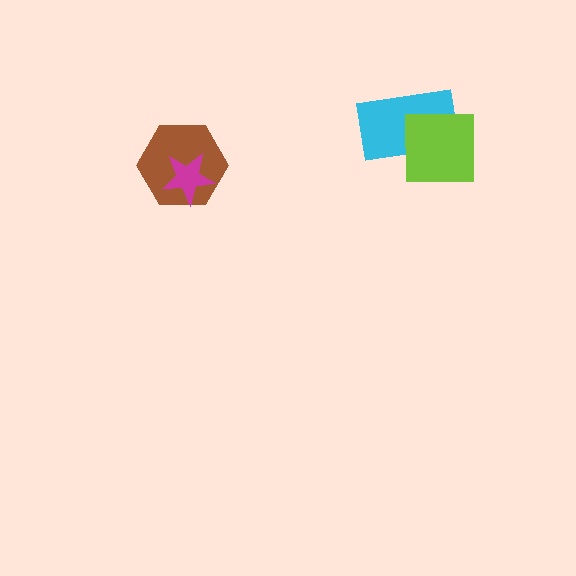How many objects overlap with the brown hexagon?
1 object overlaps with the brown hexagon.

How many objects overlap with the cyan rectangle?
1 object overlaps with the cyan rectangle.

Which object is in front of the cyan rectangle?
The lime square is in front of the cyan rectangle.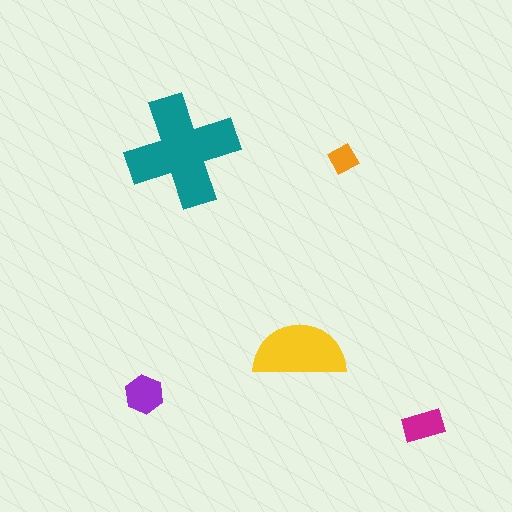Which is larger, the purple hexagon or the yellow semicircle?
The yellow semicircle.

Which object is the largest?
The teal cross.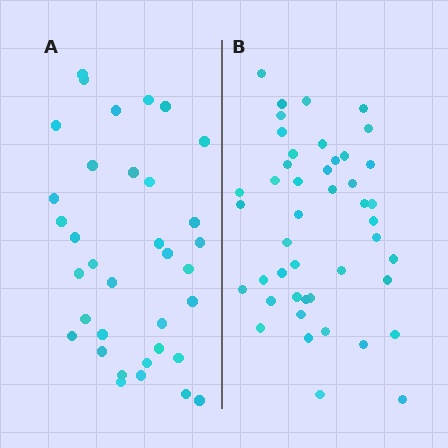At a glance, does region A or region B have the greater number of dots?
Region B (the right region) has more dots.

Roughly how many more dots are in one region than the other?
Region B has roughly 10 or so more dots than region A.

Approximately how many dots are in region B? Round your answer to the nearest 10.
About 40 dots. (The exact count is 45, which rounds to 40.)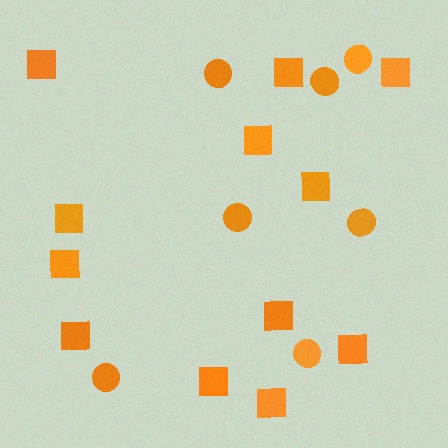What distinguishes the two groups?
There are 2 groups: one group of circles (7) and one group of squares (12).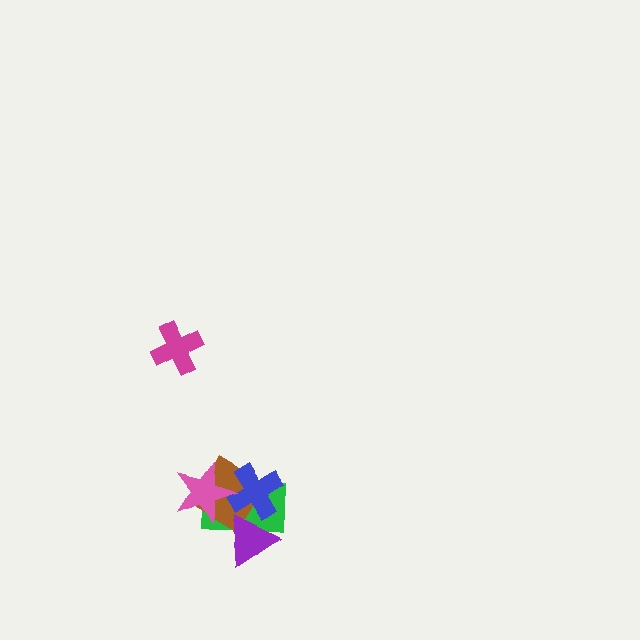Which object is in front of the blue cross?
The pink star is in front of the blue cross.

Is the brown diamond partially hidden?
Yes, it is partially covered by another shape.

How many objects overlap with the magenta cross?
0 objects overlap with the magenta cross.